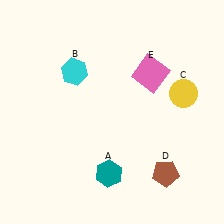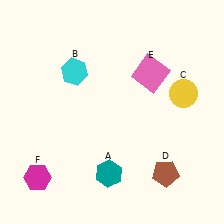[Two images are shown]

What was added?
A magenta hexagon (F) was added in Image 2.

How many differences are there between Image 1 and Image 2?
There is 1 difference between the two images.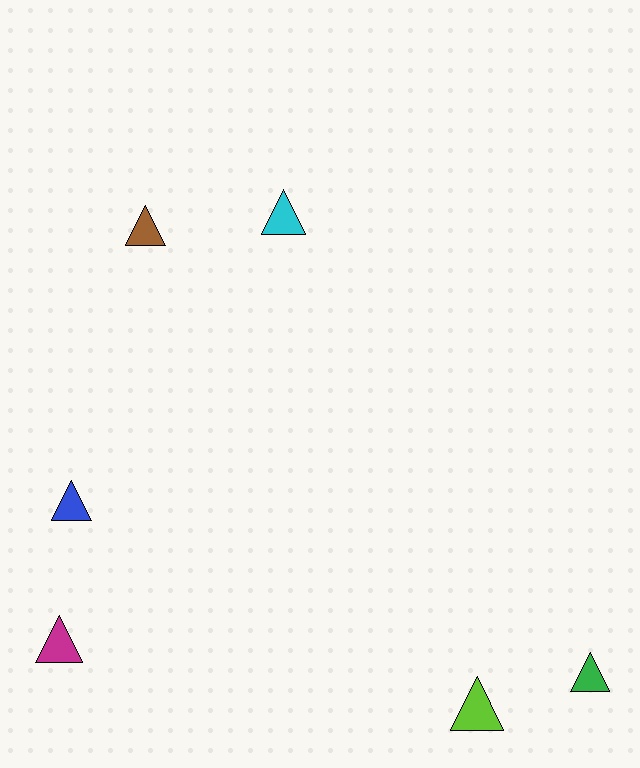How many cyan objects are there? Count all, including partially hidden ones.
There is 1 cyan object.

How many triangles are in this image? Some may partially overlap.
There are 6 triangles.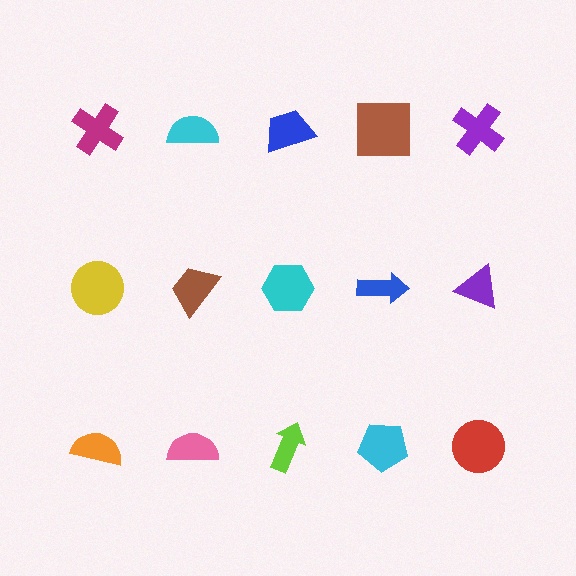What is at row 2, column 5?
A purple triangle.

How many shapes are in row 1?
5 shapes.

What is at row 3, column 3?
A lime arrow.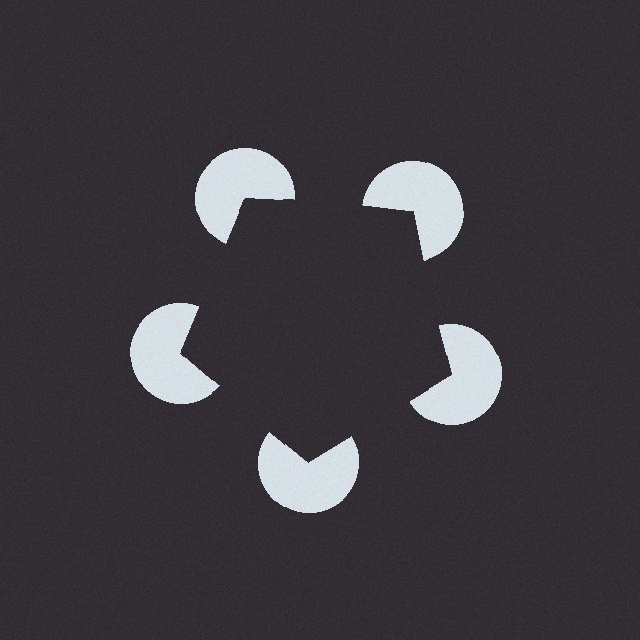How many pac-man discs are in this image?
There are 5 — one at each vertex of the illusory pentagon.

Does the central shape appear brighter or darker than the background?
It typically appears slightly darker than the background, even though no actual brightness change is drawn.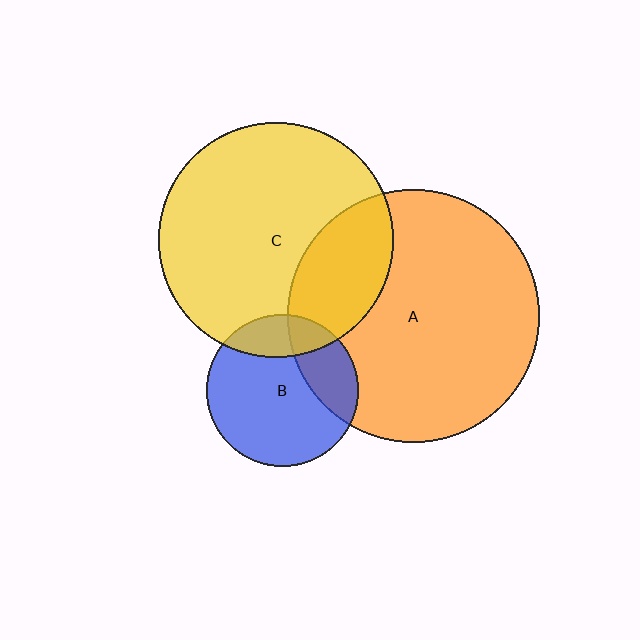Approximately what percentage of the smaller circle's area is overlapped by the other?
Approximately 25%.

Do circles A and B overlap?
Yes.